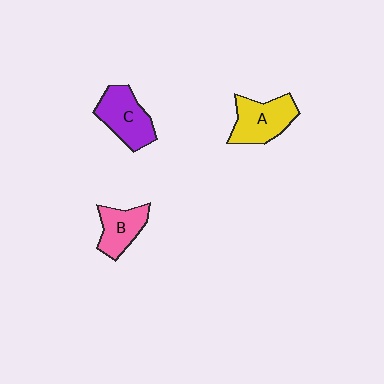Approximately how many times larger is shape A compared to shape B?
Approximately 1.3 times.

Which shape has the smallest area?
Shape B (pink).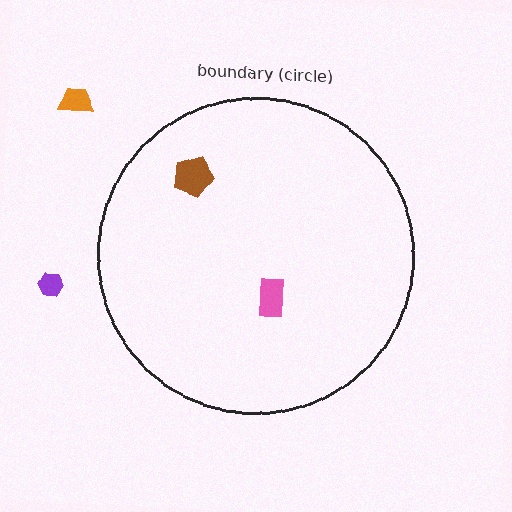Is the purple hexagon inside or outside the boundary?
Outside.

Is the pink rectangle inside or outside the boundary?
Inside.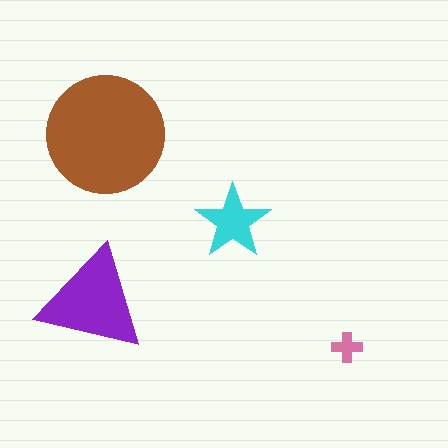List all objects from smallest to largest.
The pink cross, the cyan star, the purple triangle, the brown circle.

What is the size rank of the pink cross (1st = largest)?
4th.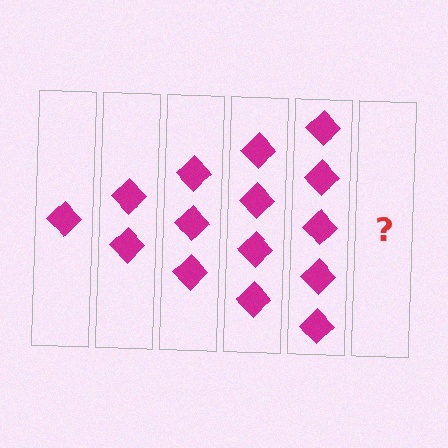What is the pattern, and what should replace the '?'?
The pattern is that each step adds one more diamond. The '?' should be 6 diamonds.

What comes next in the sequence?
The next element should be 6 diamonds.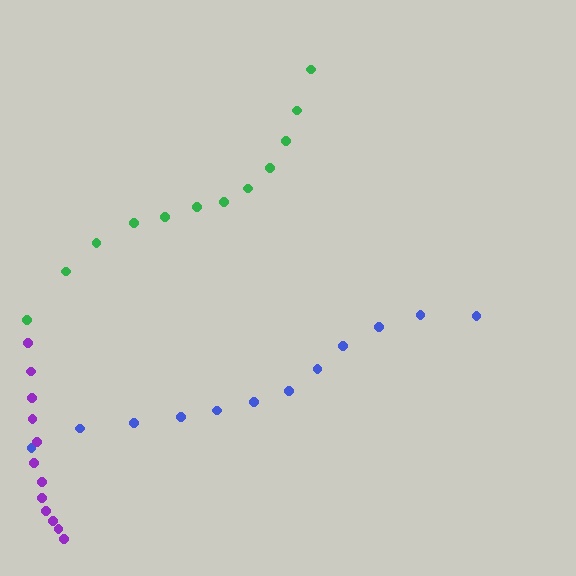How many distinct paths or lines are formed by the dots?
There are 3 distinct paths.